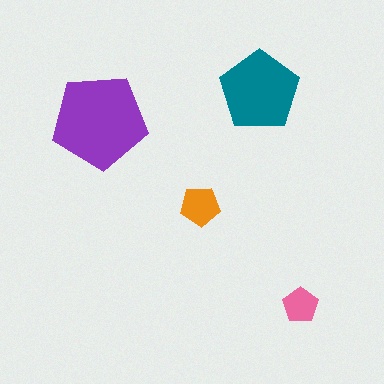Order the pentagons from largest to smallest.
the purple one, the teal one, the orange one, the pink one.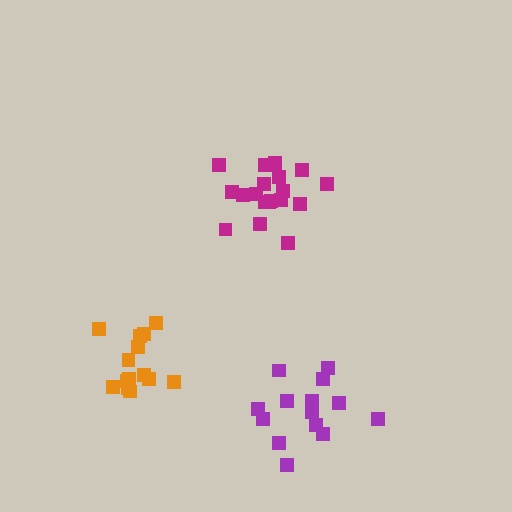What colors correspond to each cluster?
The clusters are colored: magenta, purple, orange.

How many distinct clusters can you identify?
There are 3 distinct clusters.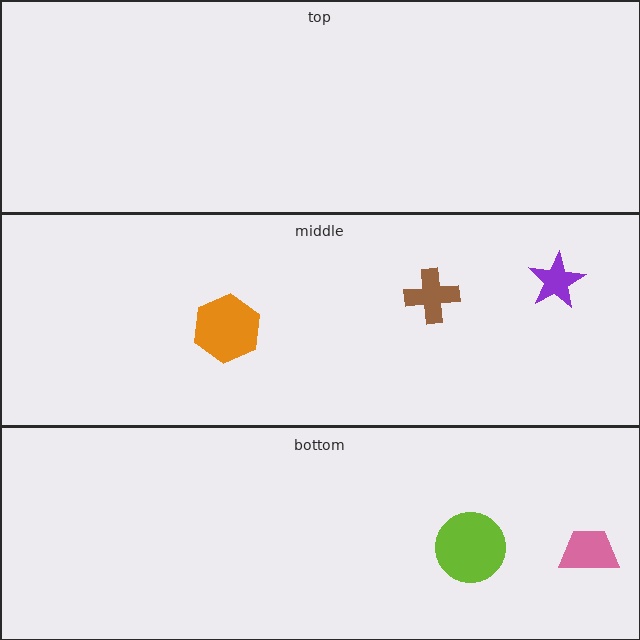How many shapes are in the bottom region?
2.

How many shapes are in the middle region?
3.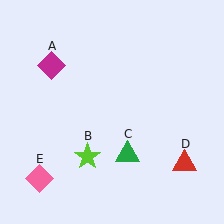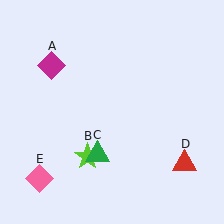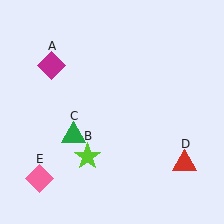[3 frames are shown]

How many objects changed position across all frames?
1 object changed position: green triangle (object C).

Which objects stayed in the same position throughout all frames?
Magenta diamond (object A) and lime star (object B) and red triangle (object D) and pink diamond (object E) remained stationary.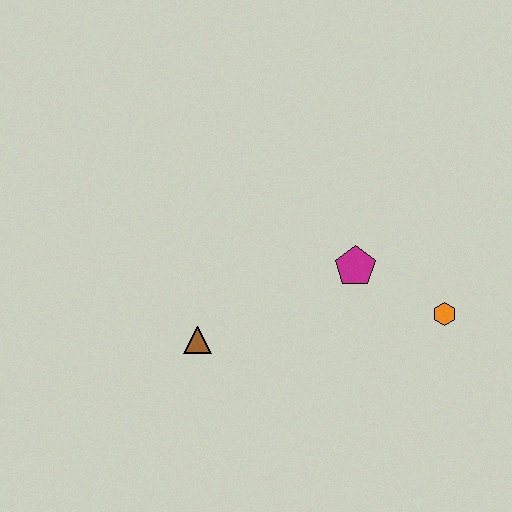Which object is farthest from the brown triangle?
The orange hexagon is farthest from the brown triangle.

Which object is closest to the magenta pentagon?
The orange hexagon is closest to the magenta pentagon.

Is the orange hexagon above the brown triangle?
Yes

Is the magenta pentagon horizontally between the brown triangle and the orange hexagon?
Yes